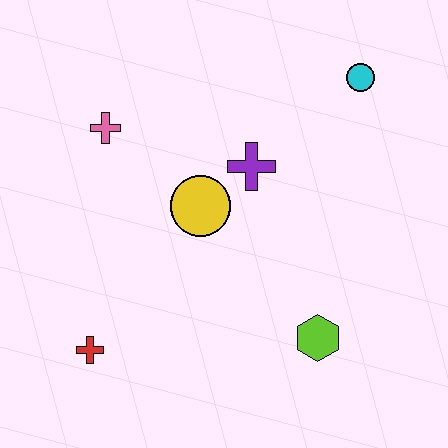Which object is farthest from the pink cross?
The lime hexagon is farthest from the pink cross.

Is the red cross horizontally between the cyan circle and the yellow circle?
No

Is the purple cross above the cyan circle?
No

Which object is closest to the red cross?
The yellow circle is closest to the red cross.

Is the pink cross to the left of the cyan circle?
Yes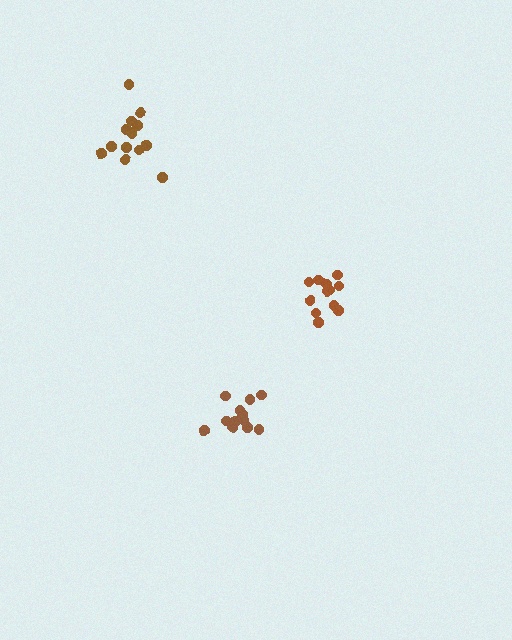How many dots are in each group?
Group 1: 12 dots, Group 2: 13 dots, Group 3: 12 dots (37 total).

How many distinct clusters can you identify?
There are 3 distinct clusters.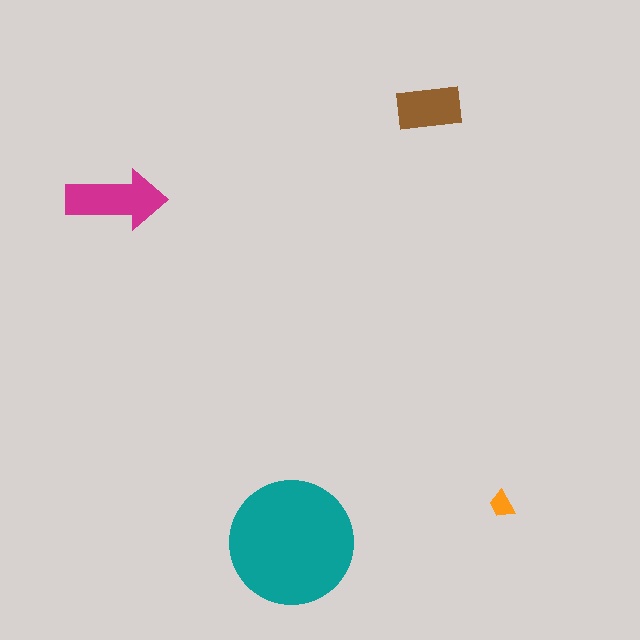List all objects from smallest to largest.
The orange trapezoid, the brown rectangle, the magenta arrow, the teal circle.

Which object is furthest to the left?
The magenta arrow is leftmost.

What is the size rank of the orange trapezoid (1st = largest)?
4th.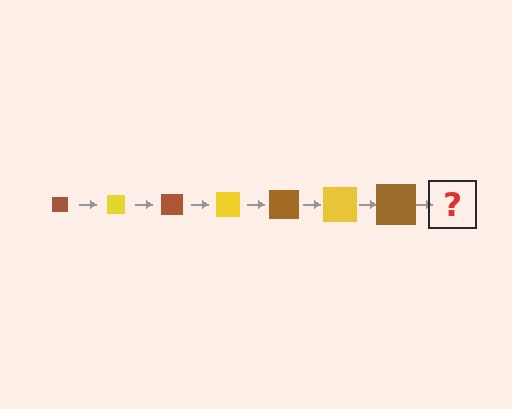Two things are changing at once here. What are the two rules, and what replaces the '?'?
The two rules are that the square grows larger each step and the color cycles through brown and yellow. The '?' should be a yellow square, larger than the previous one.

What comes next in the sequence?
The next element should be a yellow square, larger than the previous one.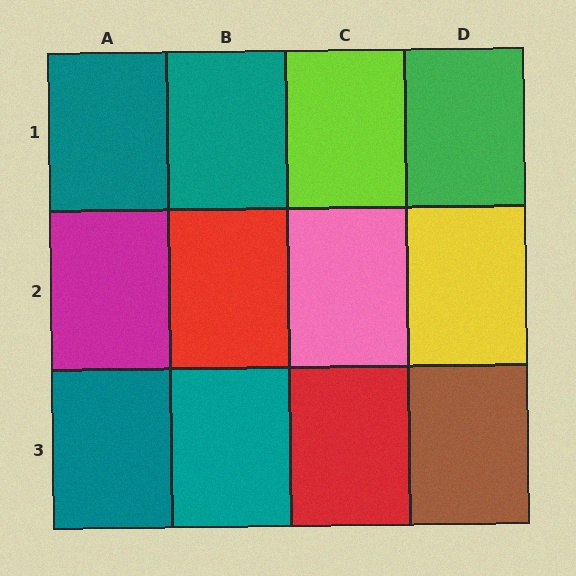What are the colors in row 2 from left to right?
Magenta, red, pink, yellow.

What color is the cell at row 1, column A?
Teal.